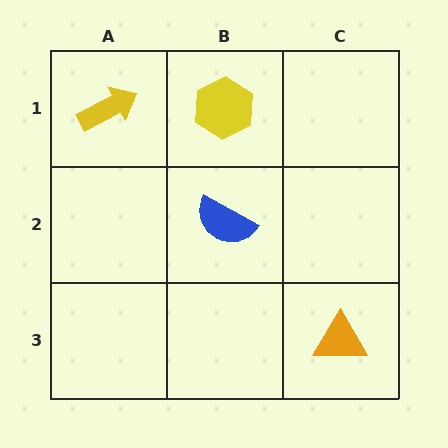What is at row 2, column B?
A blue semicircle.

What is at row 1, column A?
A yellow arrow.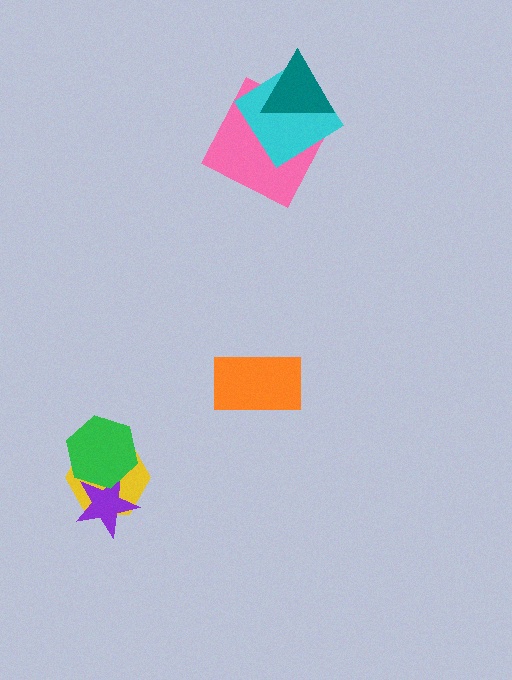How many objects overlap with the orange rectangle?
0 objects overlap with the orange rectangle.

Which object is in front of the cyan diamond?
The teal triangle is in front of the cyan diamond.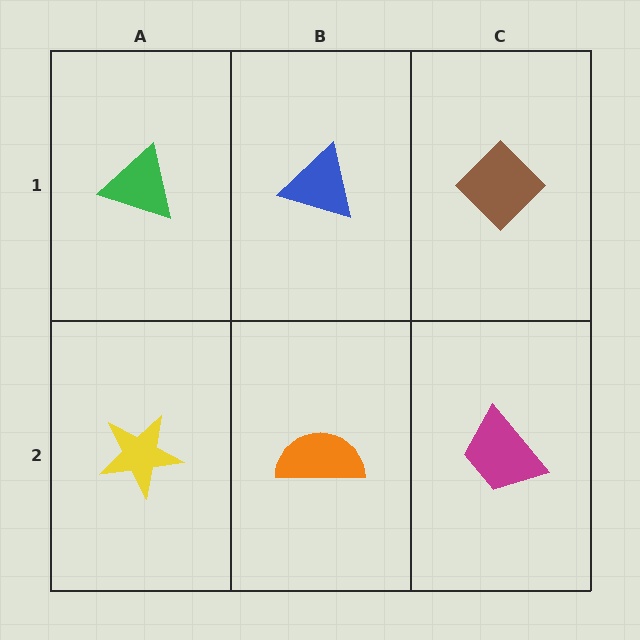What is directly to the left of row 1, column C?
A blue triangle.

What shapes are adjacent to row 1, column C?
A magenta trapezoid (row 2, column C), a blue triangle (row 1, column B).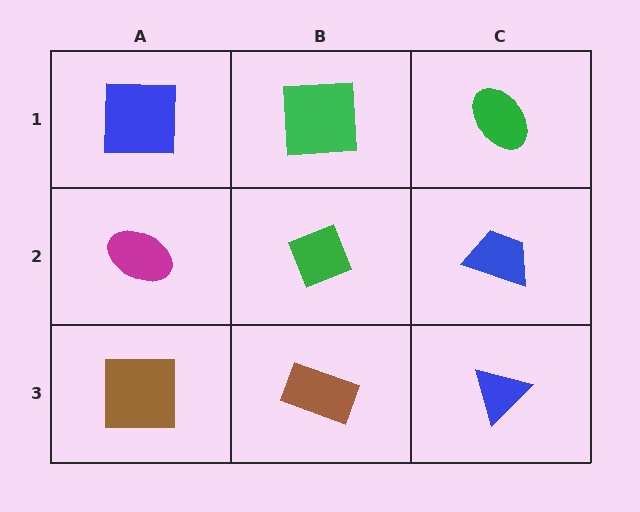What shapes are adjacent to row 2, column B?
A green square (row 1, column B), a brown rectangle (row 3, column B), a magenta ellipse (row 2, column A), a blue trapezoid (row 2, column C).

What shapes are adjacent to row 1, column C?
A blue trapezoid (row 2, column C), a green square (row 1, column B).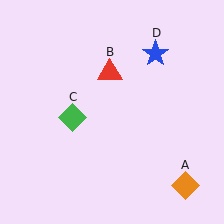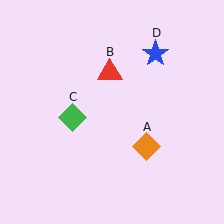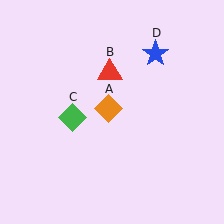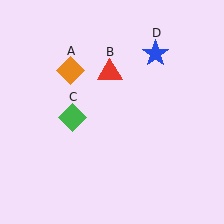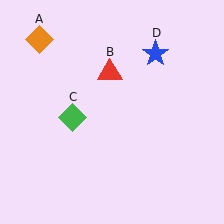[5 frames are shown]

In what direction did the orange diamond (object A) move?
The orange diamond (object A) moved up and to the left.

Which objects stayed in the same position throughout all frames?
Red triangle (object B) and green diamond (object C) and blue star (object D) remained stationary.